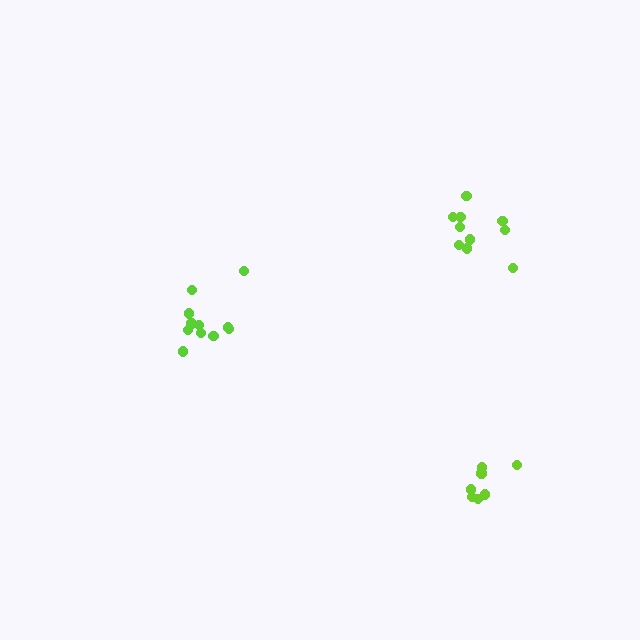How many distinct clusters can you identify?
There are 3 distinct clusters.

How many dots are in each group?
Group 1: 11 dots, Group 2: 10 dots, Group 3: 7 dots (28 total).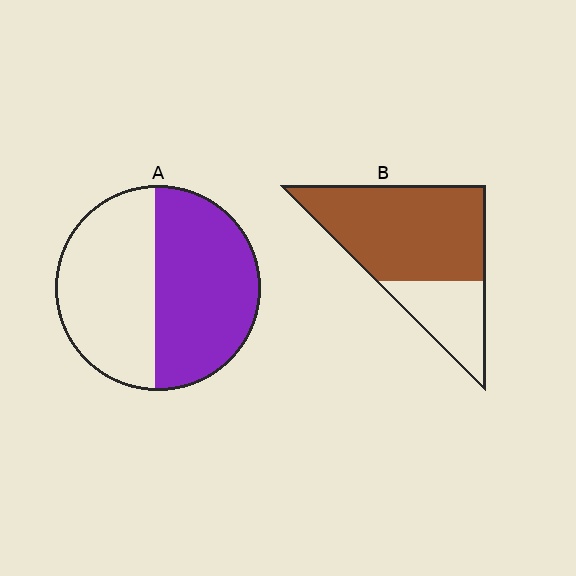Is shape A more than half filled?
Roughly half.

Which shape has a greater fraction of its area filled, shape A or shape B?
Shape B.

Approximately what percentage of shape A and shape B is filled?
A is approximately 50% and B is approximately 70%.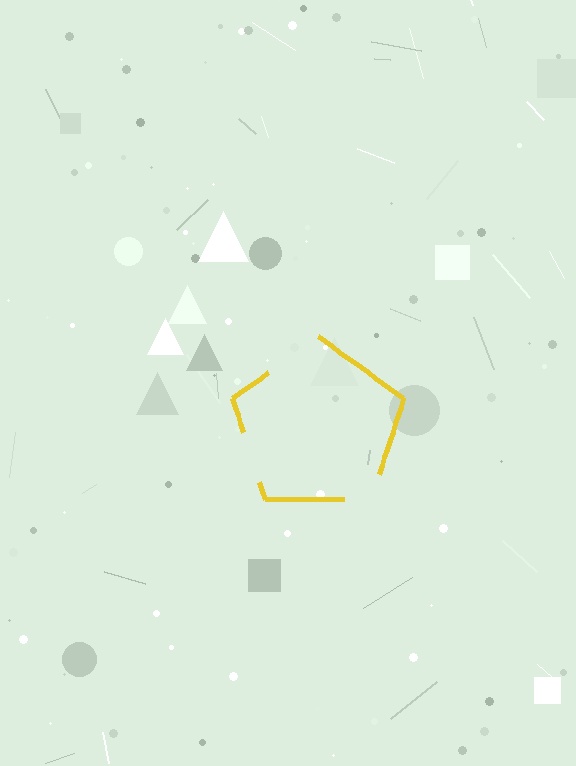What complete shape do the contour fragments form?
The contour fragments form a pentagon.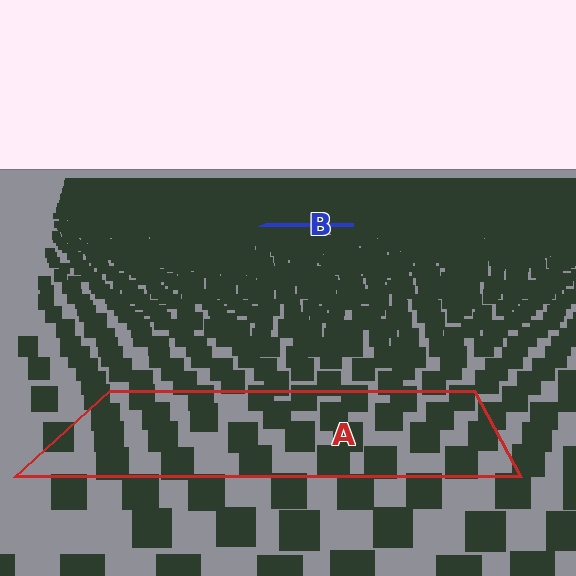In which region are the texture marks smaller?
The texture marks are smaller in region B, because it is farther away.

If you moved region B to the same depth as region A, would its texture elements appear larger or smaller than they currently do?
They would appear larger. At a closer depth, the same texture elements are projected at a bigger on-screen size.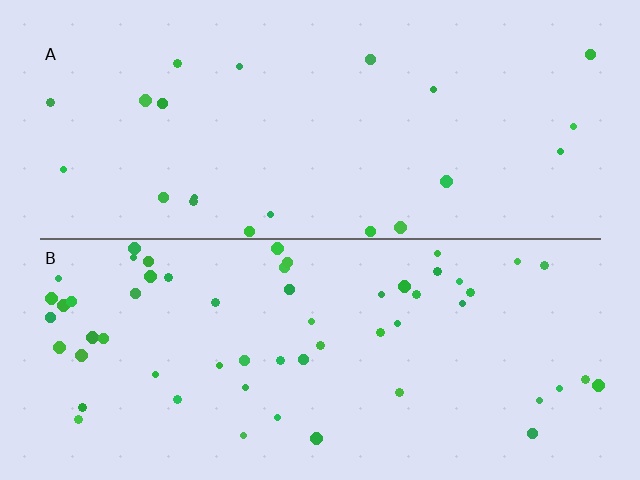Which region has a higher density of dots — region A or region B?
B (the bottom).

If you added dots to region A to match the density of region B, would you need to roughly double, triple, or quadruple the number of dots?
Approximately triple.